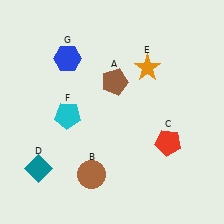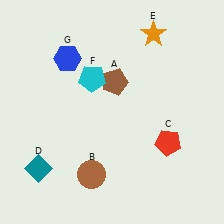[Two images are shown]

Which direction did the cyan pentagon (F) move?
The cyan pentagon (F) moved up.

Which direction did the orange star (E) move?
The orange star (E) moved up.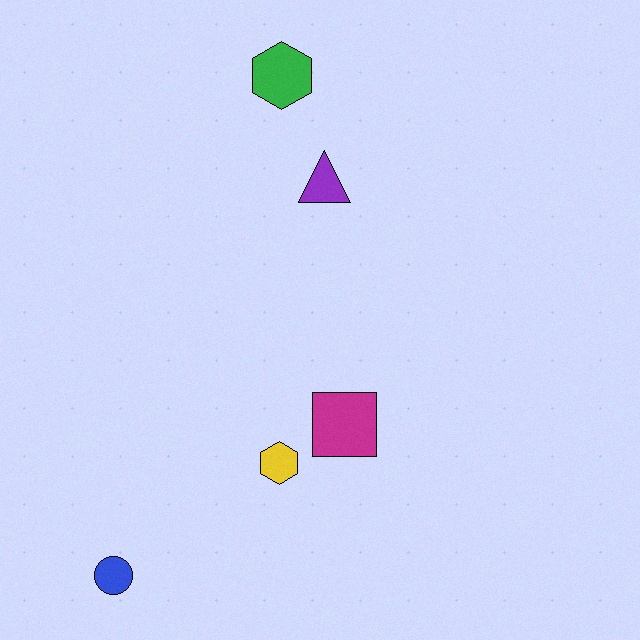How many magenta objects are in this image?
There is 1 magenta object.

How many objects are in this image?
There are 5 objects.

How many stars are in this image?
There are no stars.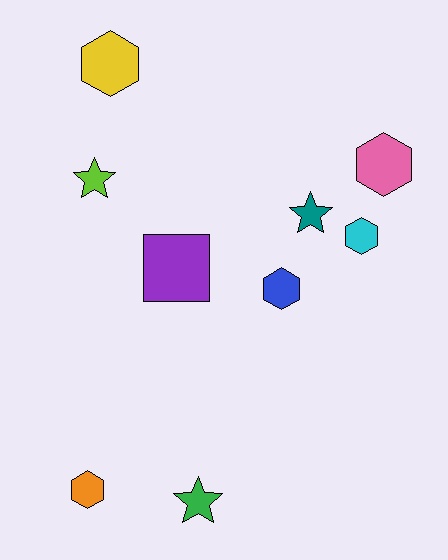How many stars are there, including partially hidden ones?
There are 3 stars.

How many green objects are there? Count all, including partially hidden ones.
There is 1 green object.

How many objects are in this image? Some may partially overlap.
There are 9 objects.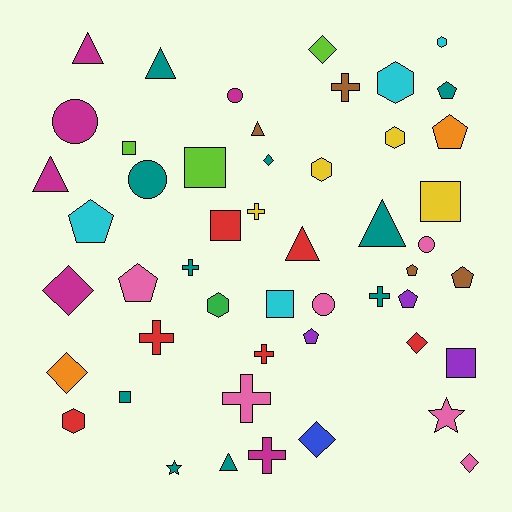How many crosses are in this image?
There are 8 crosses.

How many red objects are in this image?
There are 6 red objects.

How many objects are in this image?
There are 50 objects.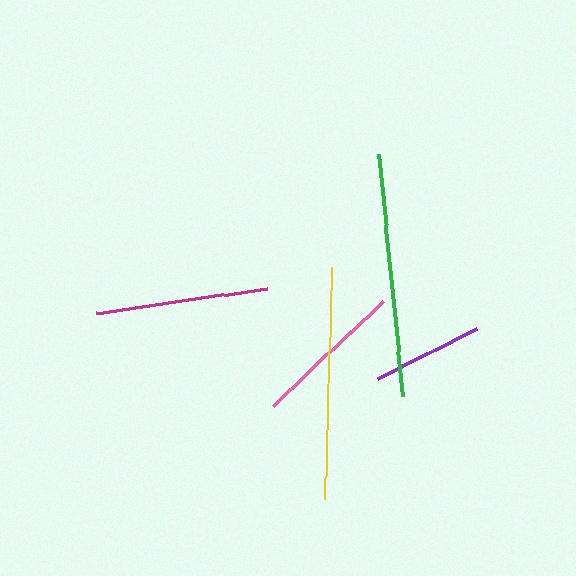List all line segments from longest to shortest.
From longest to shortest: green, yellow, magenta, pink, purple.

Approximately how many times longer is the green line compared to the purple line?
The green line is approximately 2.2 times the length of the purple line.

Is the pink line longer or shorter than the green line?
The green line is longer than the pink line.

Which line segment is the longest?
The green line is the longest at approximately 243 pixels.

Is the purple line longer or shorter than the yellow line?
The yellow line is longer than the purple line.